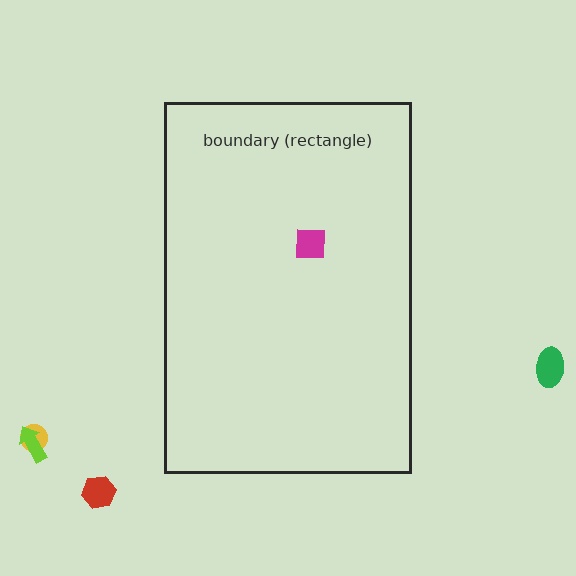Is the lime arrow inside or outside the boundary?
Outside.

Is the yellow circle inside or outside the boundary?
Outside.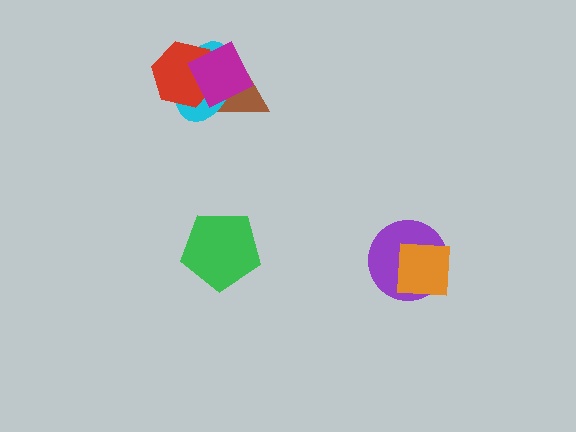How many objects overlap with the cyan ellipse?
3 objects overlap with the cyan ellipse.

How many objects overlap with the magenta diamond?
3 objects overlap with the magenta diamond.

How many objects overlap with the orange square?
1 object overlaps with the orange square.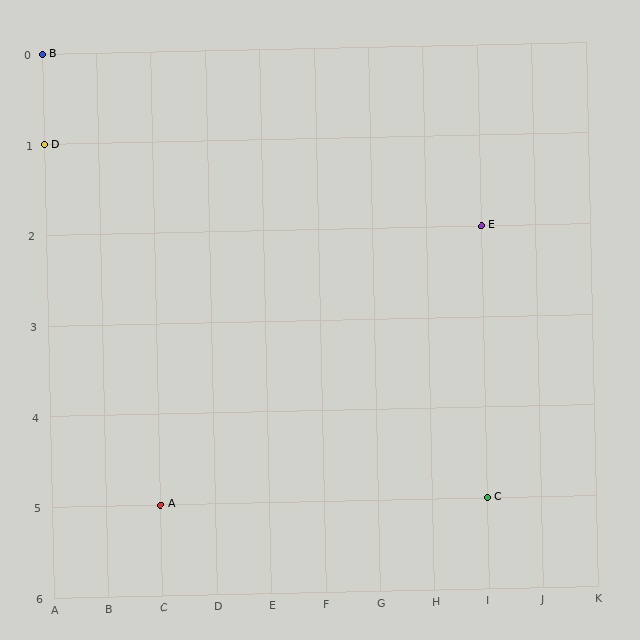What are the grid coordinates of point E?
Point E is at grid coordinates (I, 2).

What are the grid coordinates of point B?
Point B is at grid coordinates (A, 0).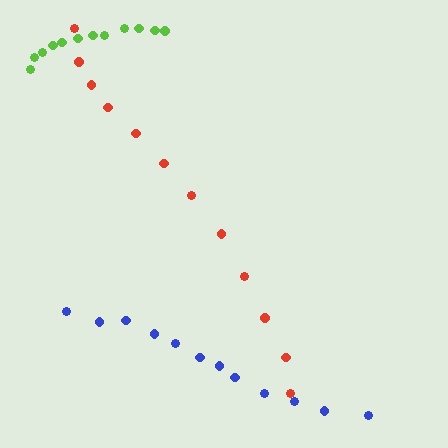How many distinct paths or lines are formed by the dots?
There are 3 distinct paths.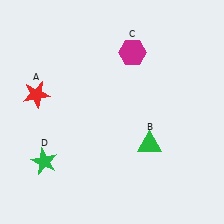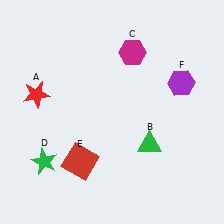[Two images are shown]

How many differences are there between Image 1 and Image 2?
There are 2 differences between the two images.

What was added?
A red square (E), a purple hexagon (F) were added in Image 2.